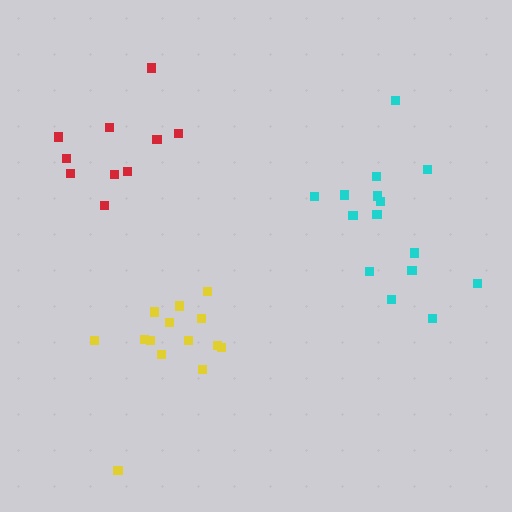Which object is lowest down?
The yellow cluster is bottommost.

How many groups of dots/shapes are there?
There are 3 groups.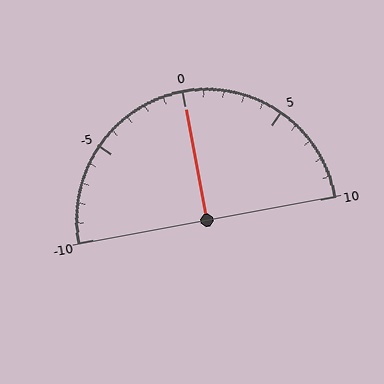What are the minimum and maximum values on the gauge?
The gauge ranges from -10 to 10.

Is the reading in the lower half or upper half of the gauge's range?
The reading is in the upper half of the range (-10 to 10).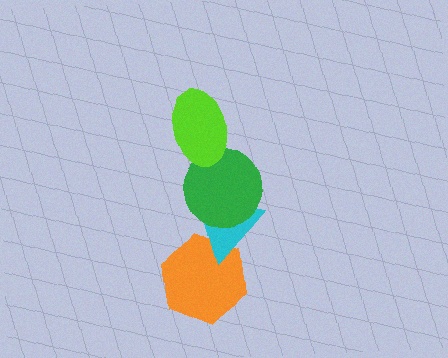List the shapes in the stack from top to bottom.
From top to bottom: the lime ellipse, the green circle, the cyan triangle, the orange hexagon.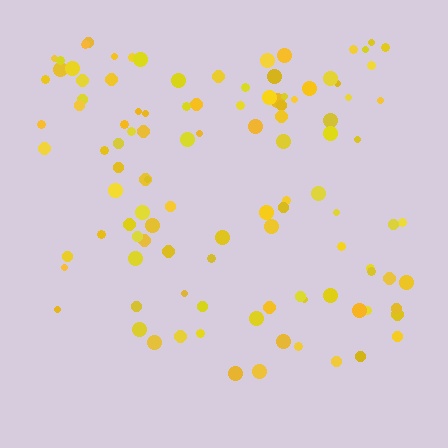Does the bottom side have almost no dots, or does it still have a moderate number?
Still a moderate number, just noticeably fewer than the top.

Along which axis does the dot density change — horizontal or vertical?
Vertical.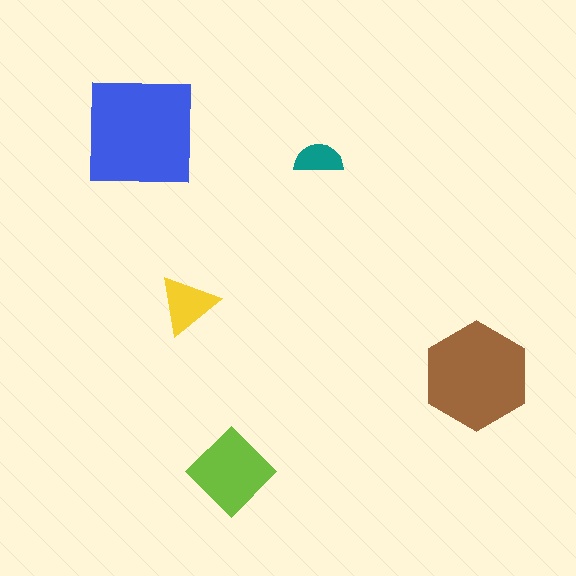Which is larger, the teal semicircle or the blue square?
The blue square.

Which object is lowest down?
The lime diamond is bottommost.